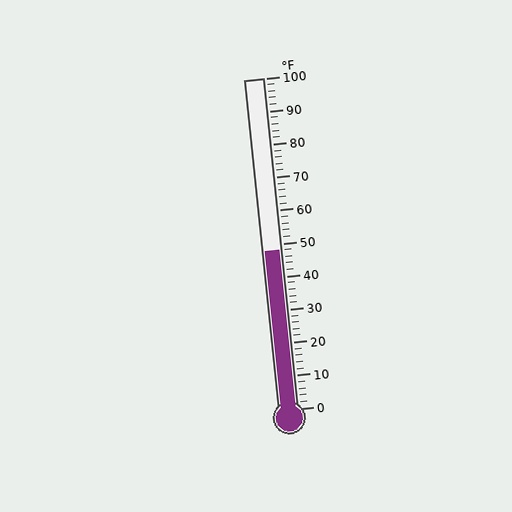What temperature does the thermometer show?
The thermometer shows approximately 48°F.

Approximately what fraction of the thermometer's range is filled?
The thermometer is filled to approximately 50% of its range.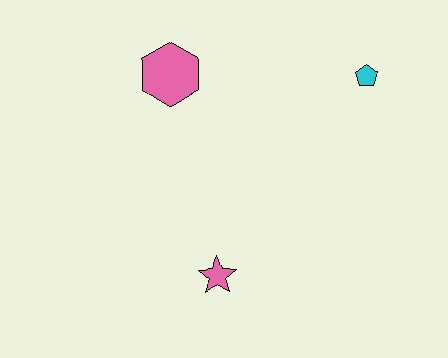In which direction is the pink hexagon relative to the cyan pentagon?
The pink hexagon is to the left of the cyan pentagon.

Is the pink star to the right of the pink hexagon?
Yes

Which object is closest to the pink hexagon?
The cyan pentagon is closest to the pink hexagon.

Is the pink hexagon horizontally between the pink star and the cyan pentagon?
No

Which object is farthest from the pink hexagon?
The pink star is farthest from the pink hexagon.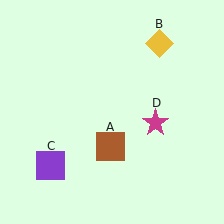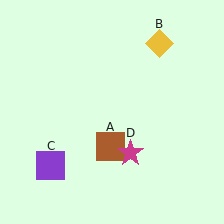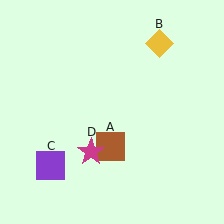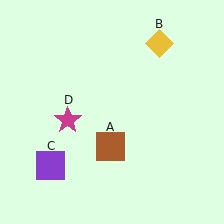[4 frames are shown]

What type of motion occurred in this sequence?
The magenta star (object D) rotated clockwise around the center of the scene.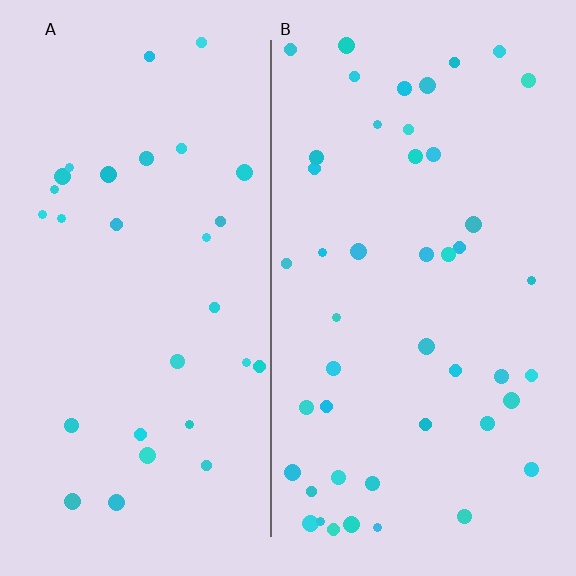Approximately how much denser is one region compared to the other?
Approximately 1.5× — region B over region A.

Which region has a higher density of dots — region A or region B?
B (the right).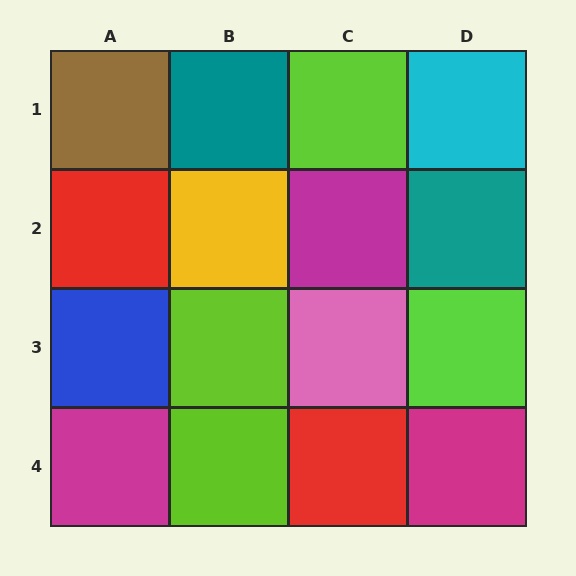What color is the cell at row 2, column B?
Yellow.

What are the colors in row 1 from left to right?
Brown, teal, lime, cyan.